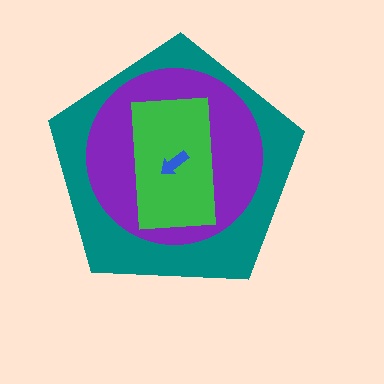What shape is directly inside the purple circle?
The green rectangle.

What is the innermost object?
The blue arrow.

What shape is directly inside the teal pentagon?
The purple circle.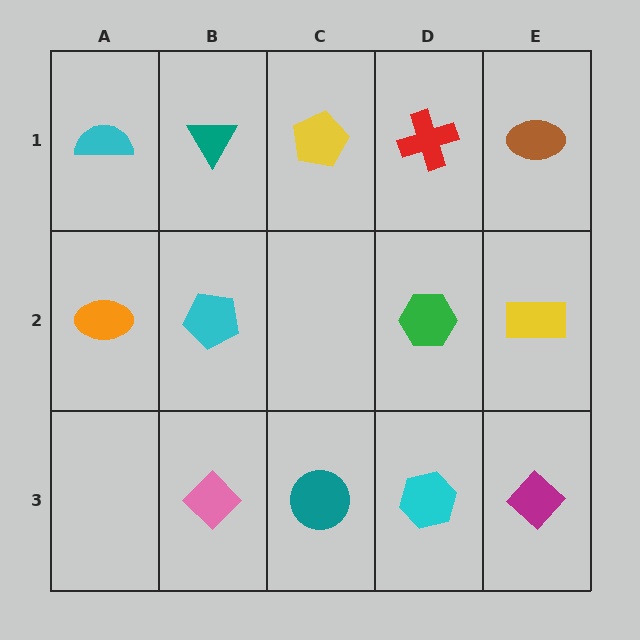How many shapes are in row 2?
4 shapes.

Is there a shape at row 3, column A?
No, that cell is empty.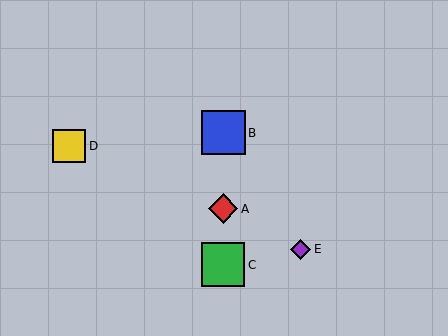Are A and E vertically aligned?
No, A is at x≈223 and E is at x≈301.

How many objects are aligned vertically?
3 objects (A, B, C) are aligned vertically.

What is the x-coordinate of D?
Object D is at x≈69.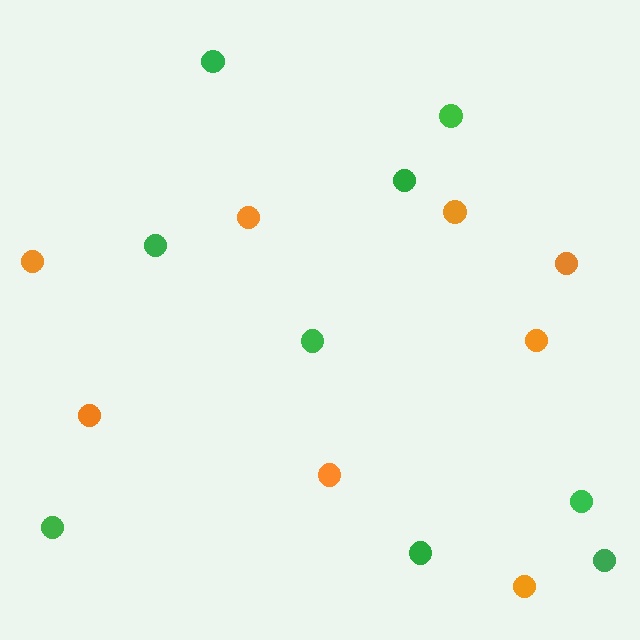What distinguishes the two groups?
There are 2 groups: one group of orange circles (8) and one group of green circles (9).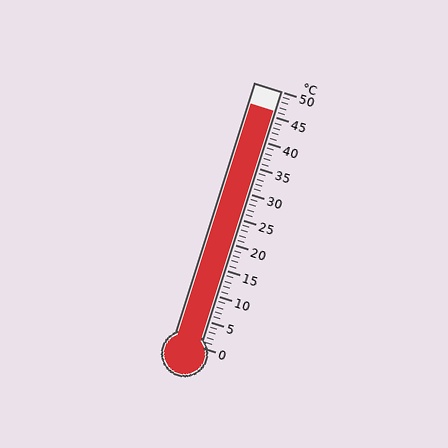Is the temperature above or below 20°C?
The temperature is above 20°C.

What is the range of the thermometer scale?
The thermometer scale ranges from 0°C to 50°C.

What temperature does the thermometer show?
The thermometer shows approximately 46°C.